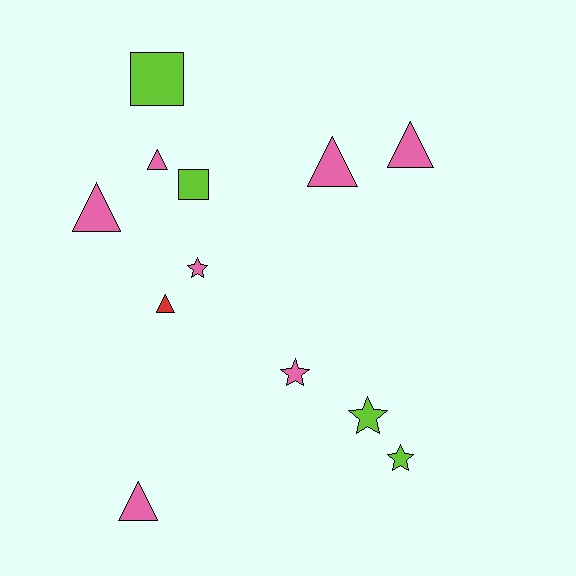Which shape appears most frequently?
Triangle, with 6 objects.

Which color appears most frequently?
Pink, with 7 objects.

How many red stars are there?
There are no red stars.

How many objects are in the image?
There are 12 objects.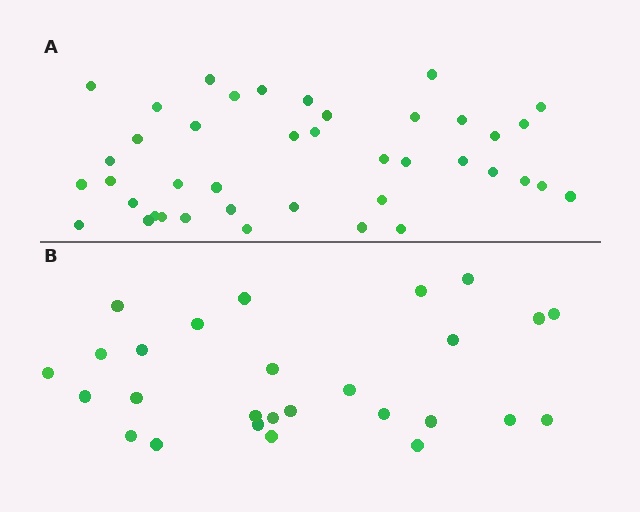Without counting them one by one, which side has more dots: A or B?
Region A (the top region) has more dots.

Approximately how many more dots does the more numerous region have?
Region A has approximately 15 more dots than region B.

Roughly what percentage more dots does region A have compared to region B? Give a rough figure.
About 50% more.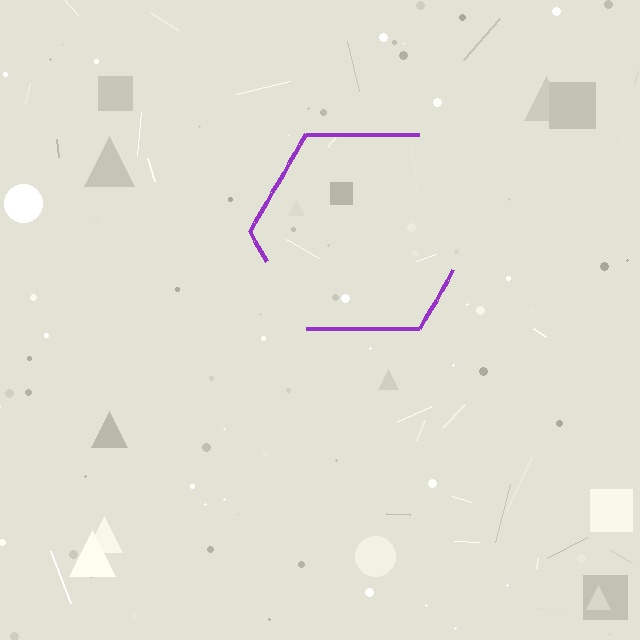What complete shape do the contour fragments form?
The contour fragments form a hexagon.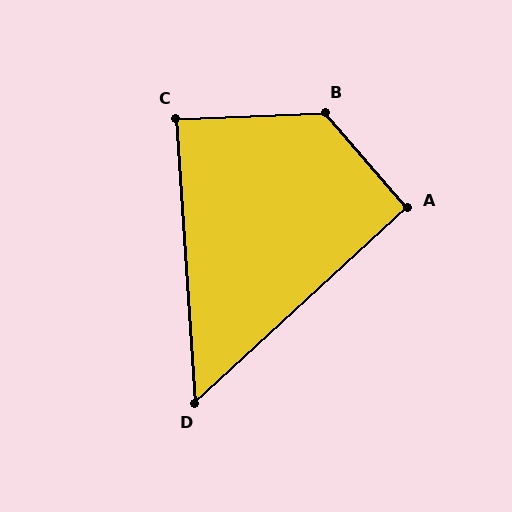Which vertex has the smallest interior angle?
D, at approximately 51 degrees.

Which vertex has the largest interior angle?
B, at approximately 129 degrees.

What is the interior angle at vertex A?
Approximately 92 degrees (approximately right).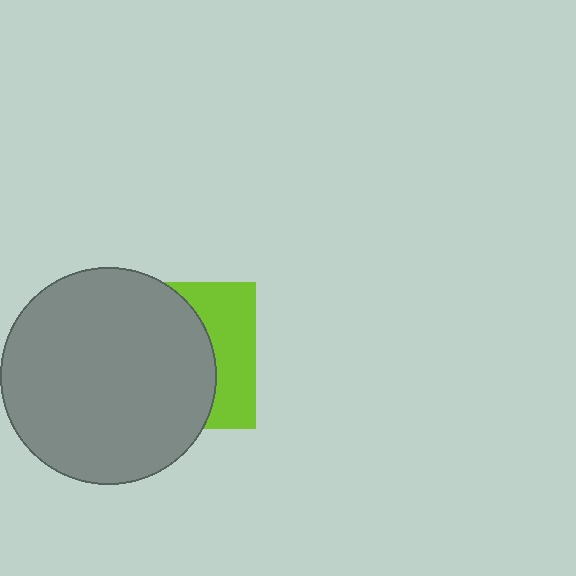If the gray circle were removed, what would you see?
You would see the complete lime square.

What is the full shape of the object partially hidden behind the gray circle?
The partially hidden object is a lime square.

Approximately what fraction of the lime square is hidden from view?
Roughly 66% of the lime square is hidden behind the gray circle.